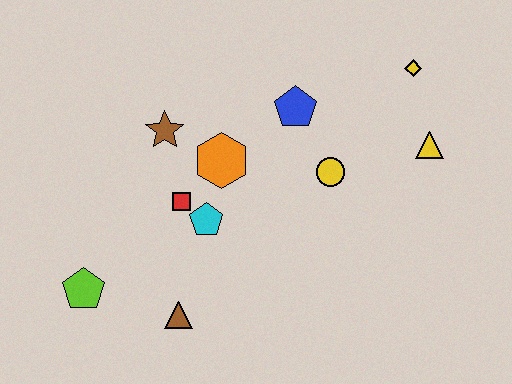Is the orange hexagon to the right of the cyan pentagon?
Yes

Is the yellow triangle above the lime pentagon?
Yes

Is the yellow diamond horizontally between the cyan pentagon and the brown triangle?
No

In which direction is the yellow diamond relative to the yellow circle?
The yellow diamond is above the yellow circle.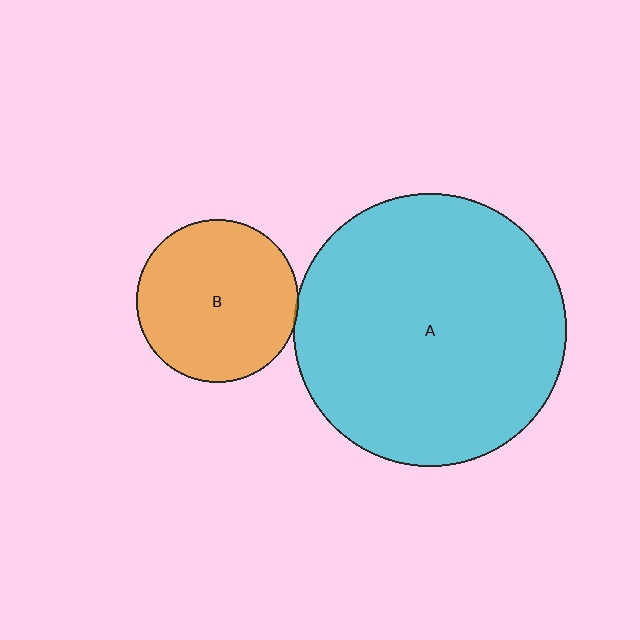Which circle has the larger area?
Circle A (cyan).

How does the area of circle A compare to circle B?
Approximately 2.8 times.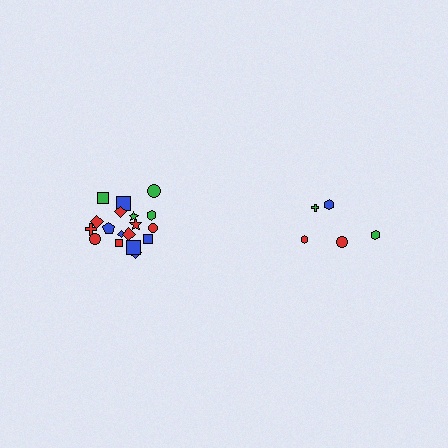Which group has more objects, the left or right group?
The left group.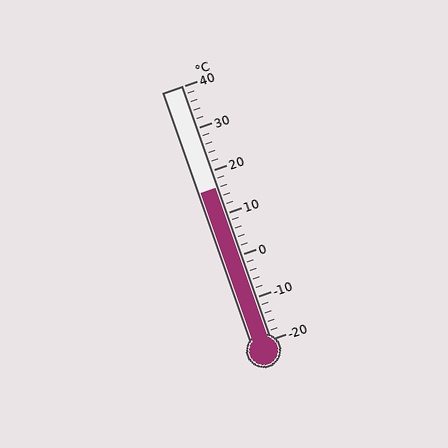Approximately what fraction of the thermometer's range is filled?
The thermometer is filled to approximately 60% of its range.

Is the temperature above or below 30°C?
The temperature is below 30°C.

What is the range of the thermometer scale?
The thermometer scale ranges from -20°C to 40°C.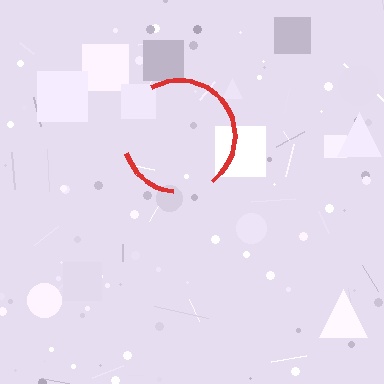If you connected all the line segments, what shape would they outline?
They would outline a circle.